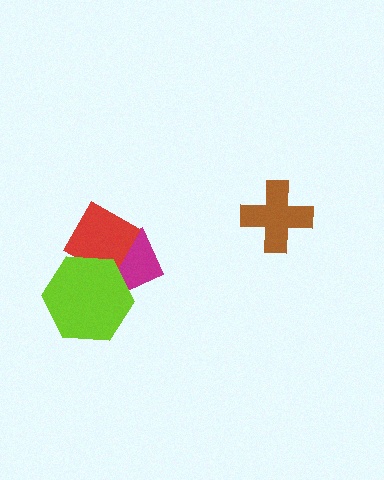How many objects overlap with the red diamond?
2 objects overlap with the red diamond.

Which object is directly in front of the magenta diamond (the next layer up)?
The red diamond is directly in front of the magenta diamond.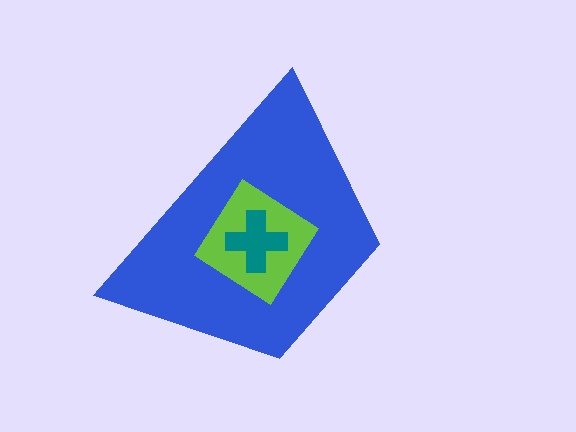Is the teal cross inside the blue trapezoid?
Yes.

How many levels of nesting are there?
3.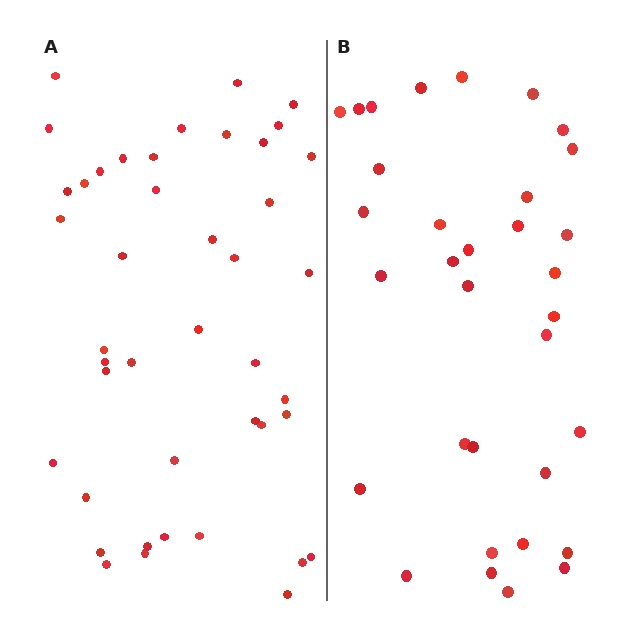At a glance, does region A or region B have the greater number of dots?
Region A (the left region) has more dots.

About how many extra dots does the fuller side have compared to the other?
Region A has roughly 10 or so more dots than region B.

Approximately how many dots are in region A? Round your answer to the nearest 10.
About 40 dots. (The exact count is 43, which rounds to 40.)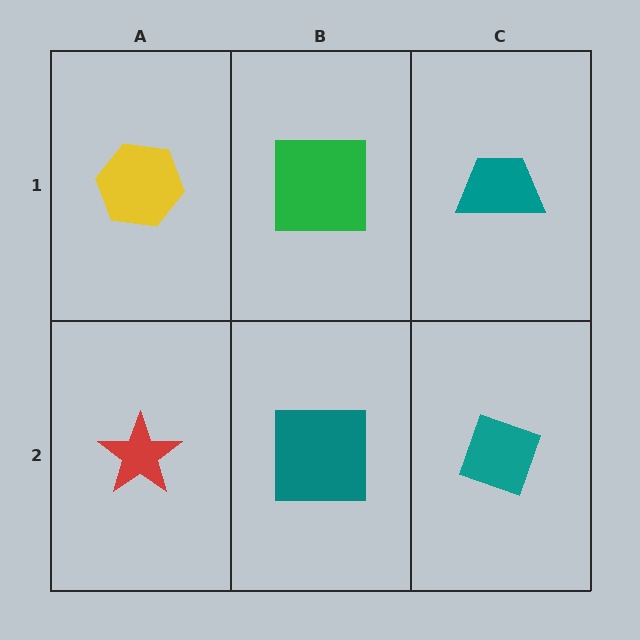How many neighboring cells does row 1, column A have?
2.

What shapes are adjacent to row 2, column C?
A teal trapezoid (row 1, column C), a teal square (row 2, column B).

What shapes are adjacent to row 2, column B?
A green square (row 1, column B), a red star (row 2, column A), a teal diamond (row 2, column C).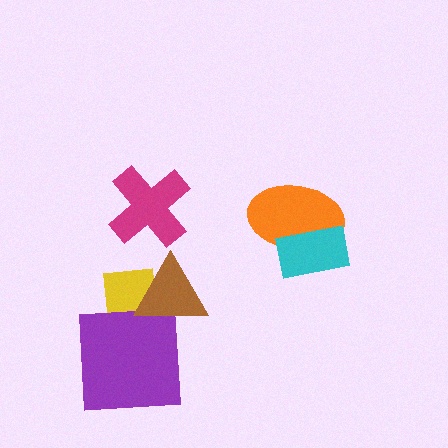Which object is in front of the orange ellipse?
The cyan rectangle is in front of the orange ellipse.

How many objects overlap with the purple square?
2 objects overlap with the purple square.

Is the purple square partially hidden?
Yes, it is partially covered by another shape.